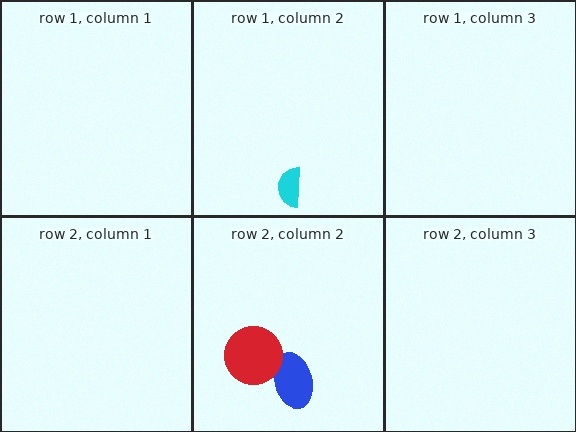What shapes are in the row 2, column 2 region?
The blue ellipse, the red circle.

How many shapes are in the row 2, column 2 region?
2.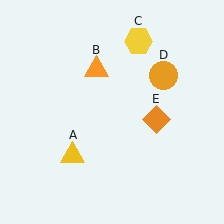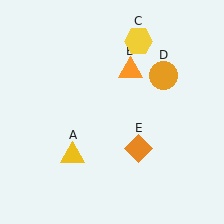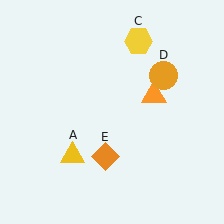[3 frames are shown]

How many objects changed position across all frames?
2 objects changed position: orange triangle (object B), orange diamond (object E).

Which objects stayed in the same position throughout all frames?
Yellow triangle (object A) and yellow hexagon (object C) and orange circle (object D) remained stationary.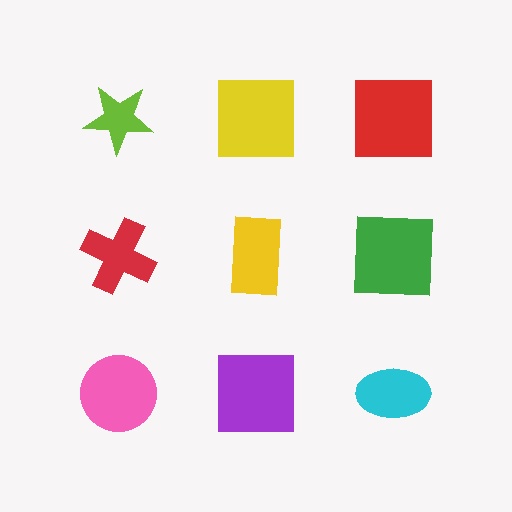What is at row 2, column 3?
A green square.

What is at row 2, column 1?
A red cross.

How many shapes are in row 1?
3 shapes.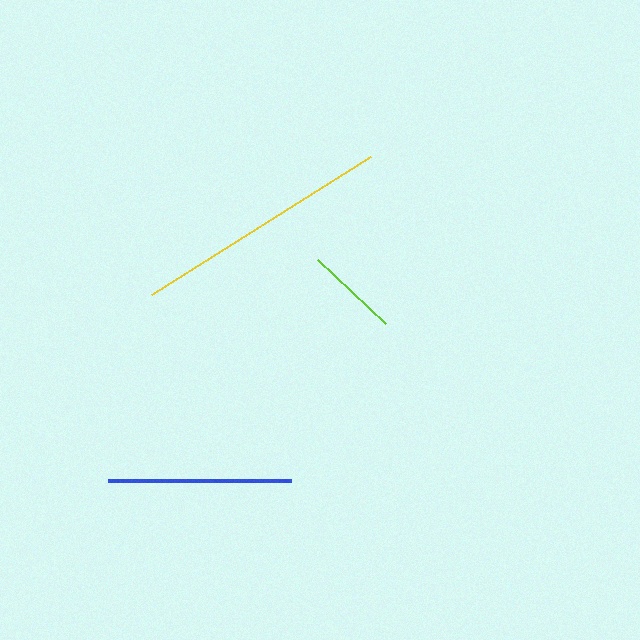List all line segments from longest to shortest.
From longest to shortest: yellow, blue, lime.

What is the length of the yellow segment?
The yellow segment is approximately 259 pixels long.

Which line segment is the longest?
The yellow line is the longest at approximately 259 pixels.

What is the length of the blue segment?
The blue segment is approximately 183 pixels long.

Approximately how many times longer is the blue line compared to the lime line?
The blue line is approximately 2.0 times the length of the lime line.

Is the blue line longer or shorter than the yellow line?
The yellow line is longer than the blue line.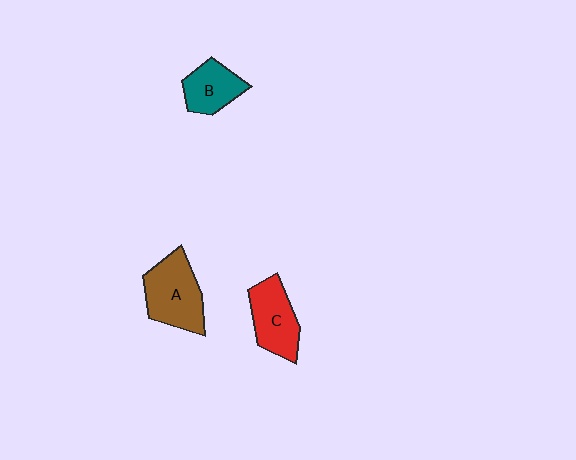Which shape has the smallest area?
Shape B (teal).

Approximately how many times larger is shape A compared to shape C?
Approximately 1.2 times.